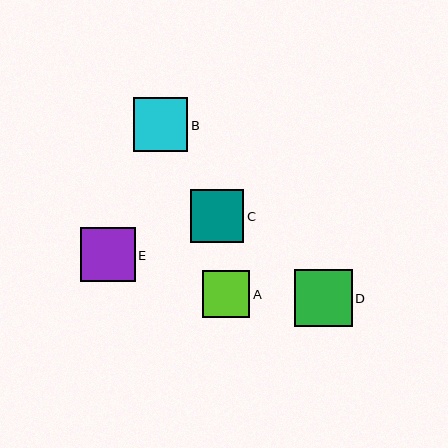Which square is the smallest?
Square A is the smallest with a size of approximately 48 pixels.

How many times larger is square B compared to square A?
Square B is approximately 1.1 times the size of square A.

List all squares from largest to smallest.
From largest to smallest: D, B, E, C, A.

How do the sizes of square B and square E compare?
Square B and square E are approximately the same size.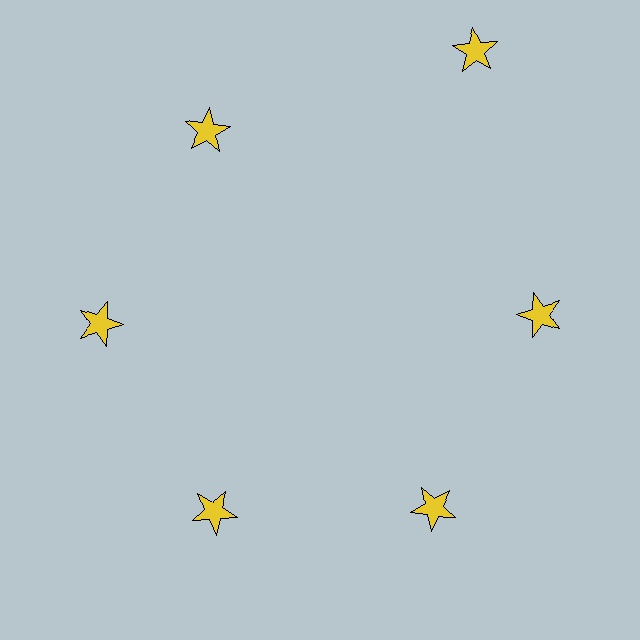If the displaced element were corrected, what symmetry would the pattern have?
It would have 6-fold rotational symmetry — the pattern would map onto itself every 60 degrees.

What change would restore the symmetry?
The symmetry would be restored by moving it inward, back onto the ring so that all 6 stars sit at equal angles and equal distance from the center.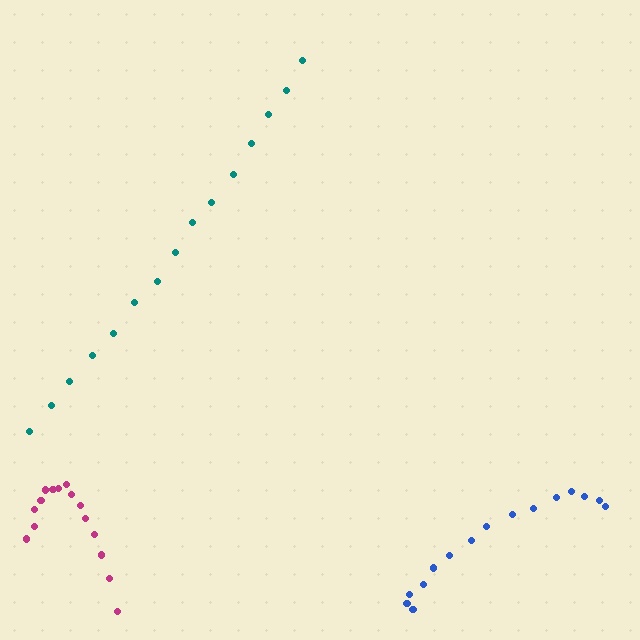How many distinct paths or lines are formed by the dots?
There are 3 distinct paths.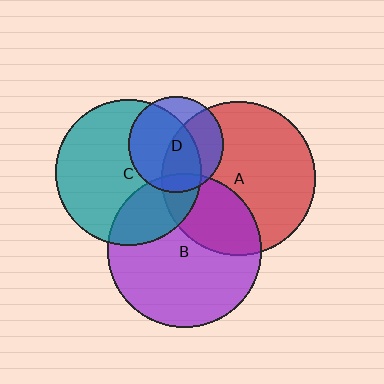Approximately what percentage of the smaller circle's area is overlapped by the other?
Approximately 15%.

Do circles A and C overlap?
Yes.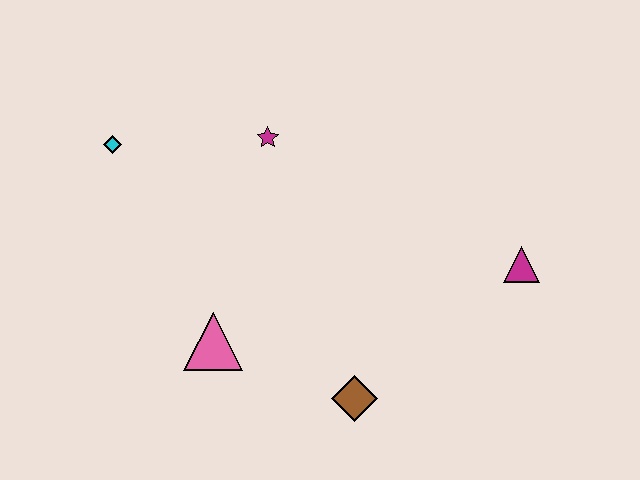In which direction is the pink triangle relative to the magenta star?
The pink triangle is below the magenta star.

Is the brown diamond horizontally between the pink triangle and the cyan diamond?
No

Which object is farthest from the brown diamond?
The cyan diamond is farthest from the brown diamond.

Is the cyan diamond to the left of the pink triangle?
Yes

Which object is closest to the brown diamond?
The pink triangle is closest to the brown diamond.